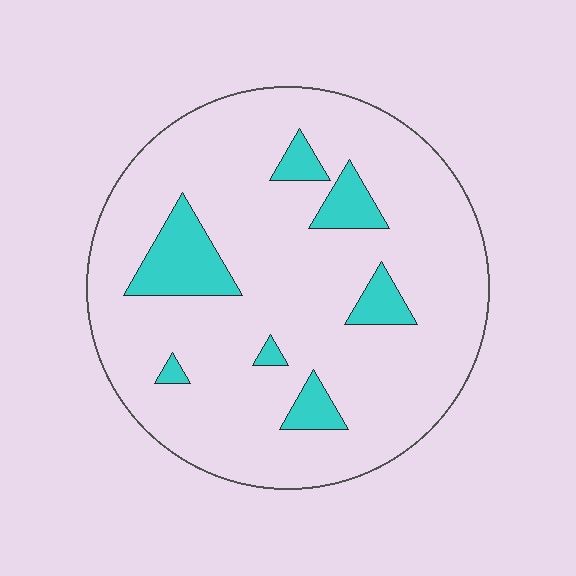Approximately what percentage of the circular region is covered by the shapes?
Approximately 15%.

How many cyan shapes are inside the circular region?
7.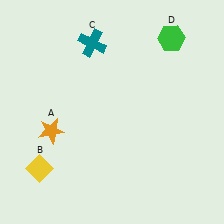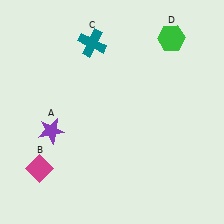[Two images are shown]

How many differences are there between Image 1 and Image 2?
There are 2 differences between the two images.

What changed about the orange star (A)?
In Image 1, A is orange. In Image 2, it changed to purple.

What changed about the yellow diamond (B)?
In Image 1, B is yellow. In Image 2, it changed to magenta.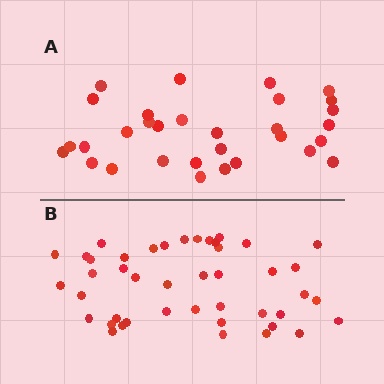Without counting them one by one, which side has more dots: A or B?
Region B (the bottom region) has more dots.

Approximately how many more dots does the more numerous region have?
Region B has approximately 15 more dots than region A.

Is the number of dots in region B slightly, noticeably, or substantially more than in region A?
Region B has noticeably more, but not dramatically so. The ratio is roughly 1.4 to 1.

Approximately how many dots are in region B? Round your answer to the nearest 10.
About 40 dots. (The exact count is 44, which rounds to 40.)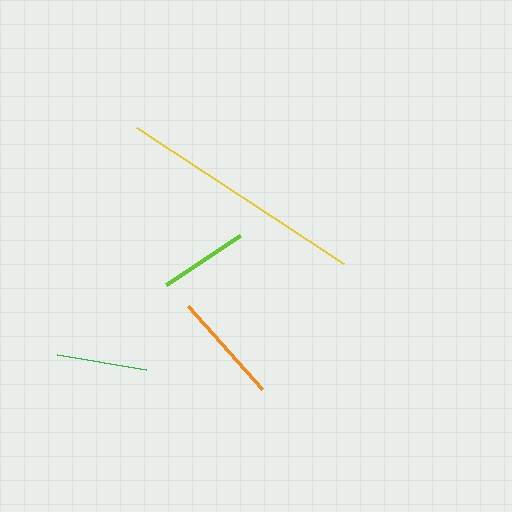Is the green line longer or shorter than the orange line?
The orange line is longer than the green line.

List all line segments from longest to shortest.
From longest to shortest: yellow, orange, green, lime.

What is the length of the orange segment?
The orange segment is approximately 111 pixels long.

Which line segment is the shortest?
The lime line is the shortest at approximately 89 pixels.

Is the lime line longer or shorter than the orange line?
The orange line is longer than the lime line.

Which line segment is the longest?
The yellow line is the longest at approximately 248 pixels.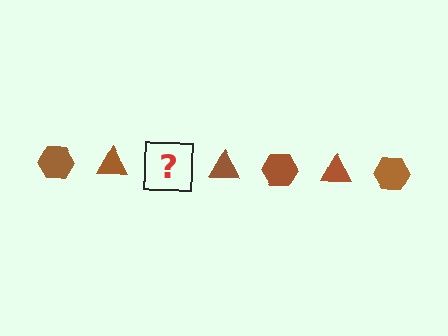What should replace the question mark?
The question mark should be replaced with a brown hexagon.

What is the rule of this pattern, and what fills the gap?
The rule is that the pattern cycles through hexagon, triangle shapes in brown. The gap should be filled with a brown hexagon.